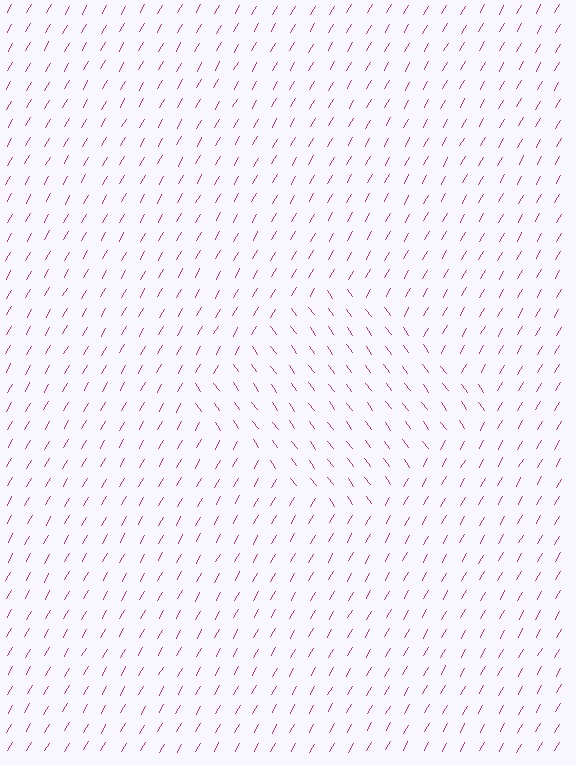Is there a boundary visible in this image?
Yes, there is a texture boundary formed by a change in line orientation.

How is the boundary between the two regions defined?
The boundary is defined purely by a change in line orientation (approximately 66 degrees difference). All lines are the same color and thickness.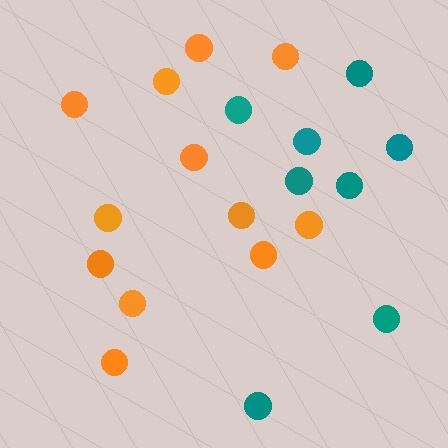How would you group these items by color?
There are 2 groups: one group of teal circles (8) and one group of orange circles (12).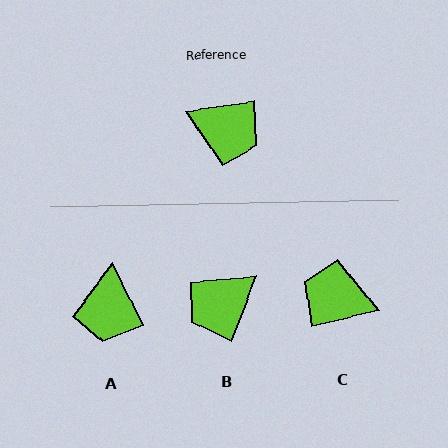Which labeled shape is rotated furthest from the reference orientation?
C, about 175 degrees away.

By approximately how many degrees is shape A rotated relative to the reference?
Approximately 71 degrees clockwise.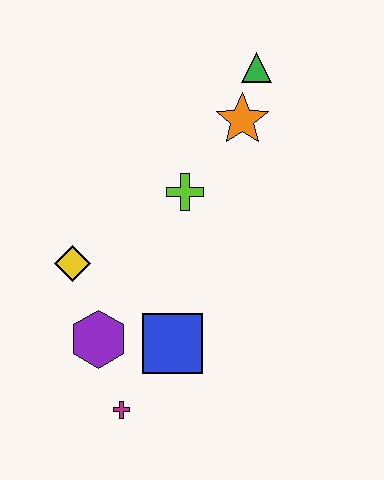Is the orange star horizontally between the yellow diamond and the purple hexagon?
No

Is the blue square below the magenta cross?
No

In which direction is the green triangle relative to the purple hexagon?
The green triangle is above the purple hexagon.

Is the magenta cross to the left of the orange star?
Yes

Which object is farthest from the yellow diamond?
The green triangle is farthest from the yellow diamond.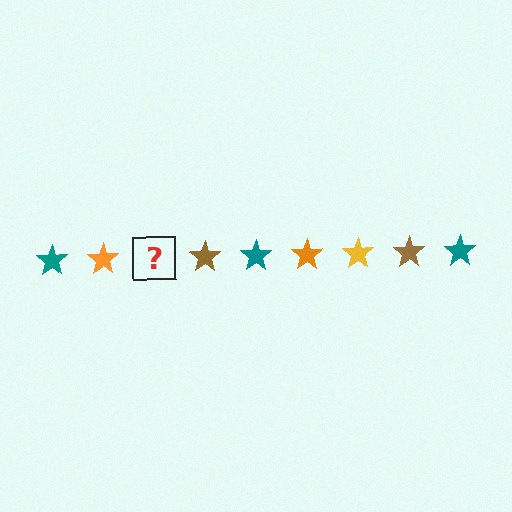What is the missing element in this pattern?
The missing element is a yellow star.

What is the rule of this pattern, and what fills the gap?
The rule is that the pattern cycles through teal, orange, yellow, brown stars. The gap should be filled with a yellow star.